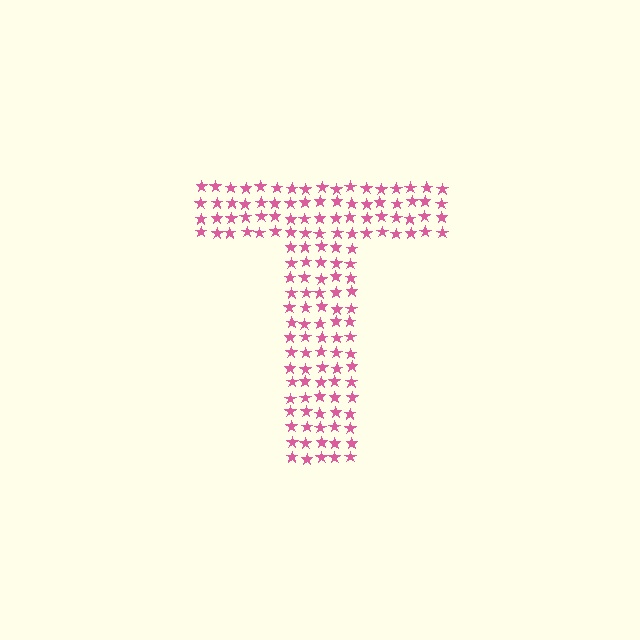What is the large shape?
The large shape is the letter T.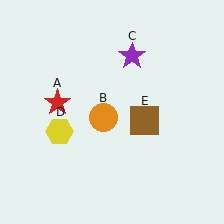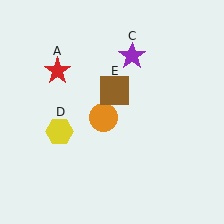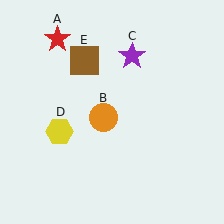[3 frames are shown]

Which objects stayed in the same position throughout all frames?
Orange circle (object B) and purple star (object C) and yellow hexagon (object D) remained stationary.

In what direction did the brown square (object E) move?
The brown square (object E) moved up and to the left.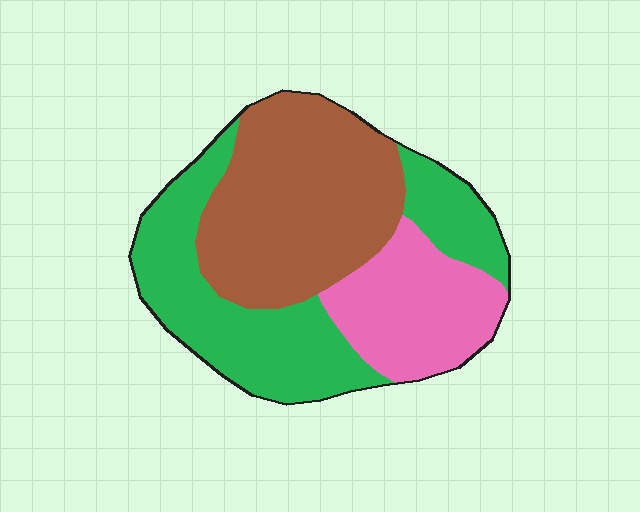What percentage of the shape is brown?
Brown covers 39% of the shape.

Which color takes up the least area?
Pink, at roughly 20%.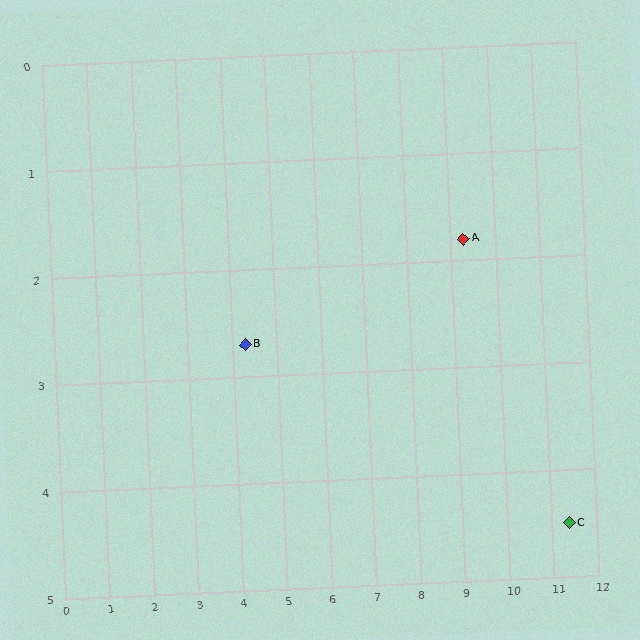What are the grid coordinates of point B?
Point B is at approximately (4.3, 2.7).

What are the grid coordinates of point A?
Point A is at approximately (9.3, 1.8).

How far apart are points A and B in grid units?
Points A and B are about 5.1 grid units apart.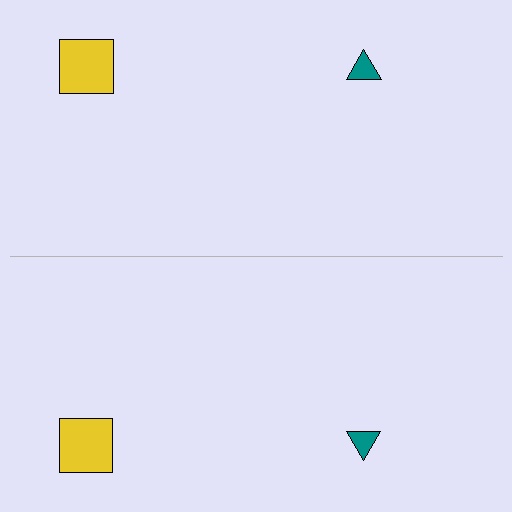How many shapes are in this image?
There are 4 shapes in this image.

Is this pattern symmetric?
Yes, this pattern has bilateral (reflection) symmetry.